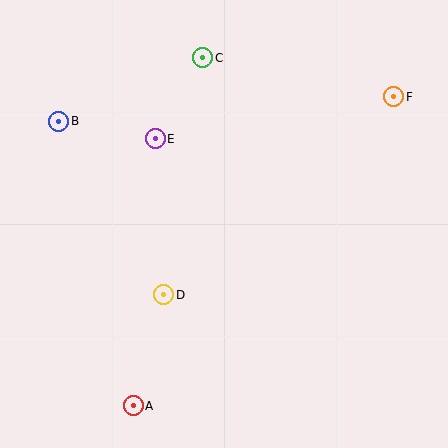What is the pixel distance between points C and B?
The distance between C and B is 157 pixels.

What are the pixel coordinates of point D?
Point D is at (164, 295).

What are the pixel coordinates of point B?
Point B is at (59, 121).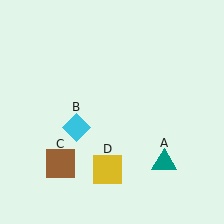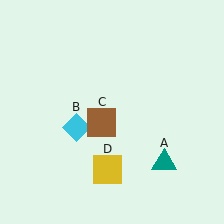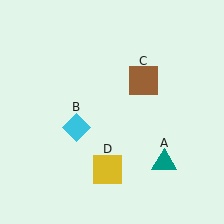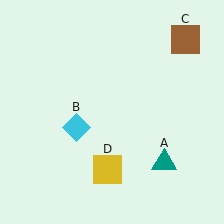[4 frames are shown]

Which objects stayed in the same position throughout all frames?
Teal triangle (object A) and cyan diamond (object B) and yellow square (object D) remained stationary.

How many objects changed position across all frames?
1 object changed position: brown square (object C).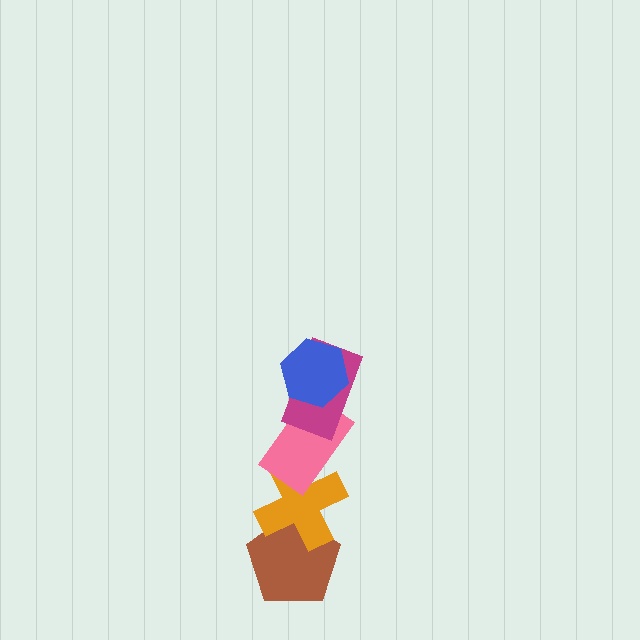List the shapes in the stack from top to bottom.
From top to bottom: the blue hexagon, the magenta rectangle, the pink rectangle, the orange cross, the brown pentagon.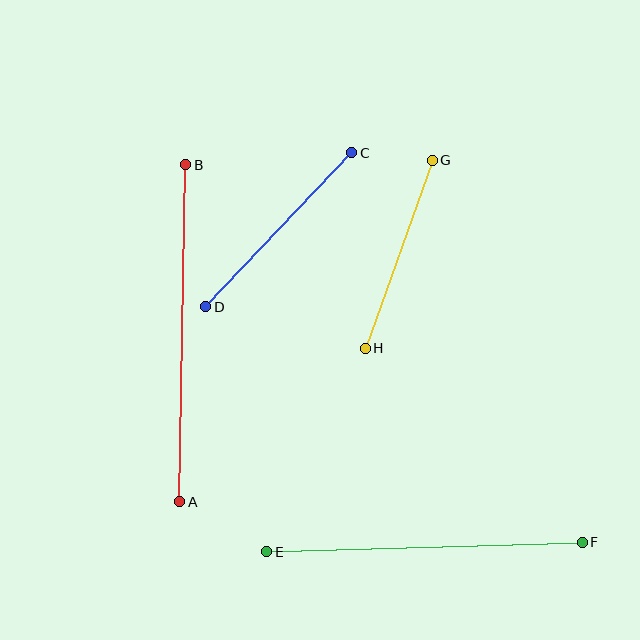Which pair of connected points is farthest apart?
Points A and B are farthest apart.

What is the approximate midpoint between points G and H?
The midpoint is at approximately (399, 254) pixels.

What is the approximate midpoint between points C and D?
The midpoint is at approximately (279, 230) pixels.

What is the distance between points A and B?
The distance is approximately 337 pixels.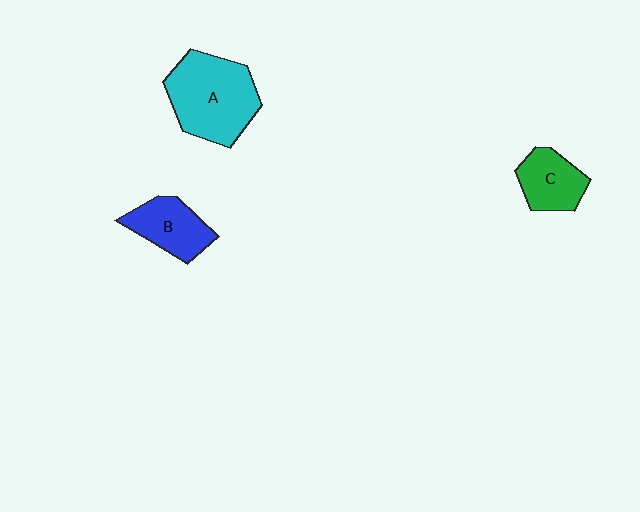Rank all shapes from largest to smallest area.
From largest to smallest: A (cyan), B (blue), C (green).